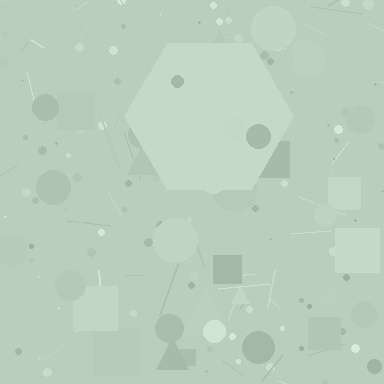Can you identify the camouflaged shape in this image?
The camouflaged shape is a hexagon.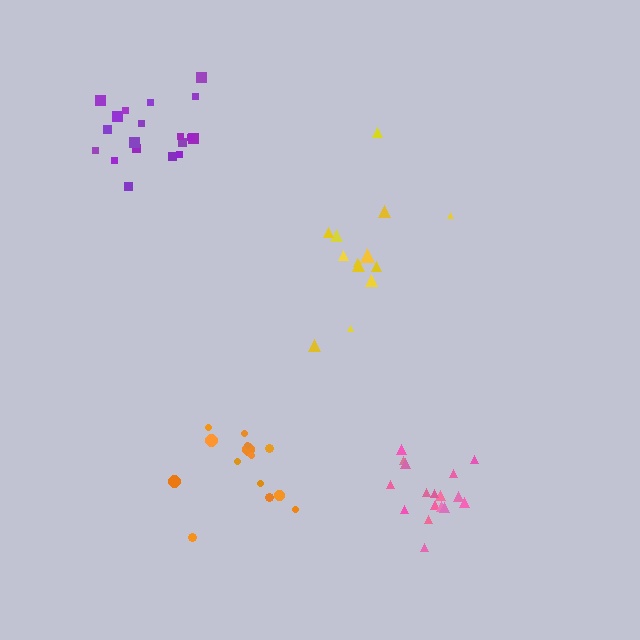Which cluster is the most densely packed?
Pink.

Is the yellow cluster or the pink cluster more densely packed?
Pink.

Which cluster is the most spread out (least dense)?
Yellow.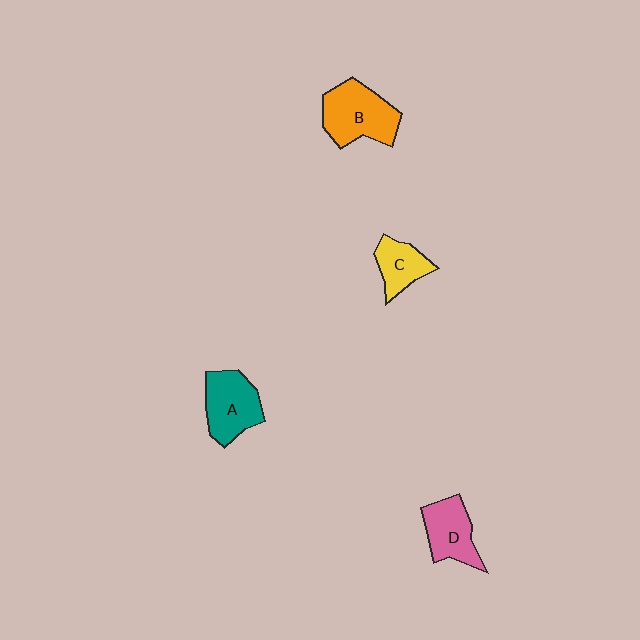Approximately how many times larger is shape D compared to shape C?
Approximately 1.3 times.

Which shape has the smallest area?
Shape C (yellow).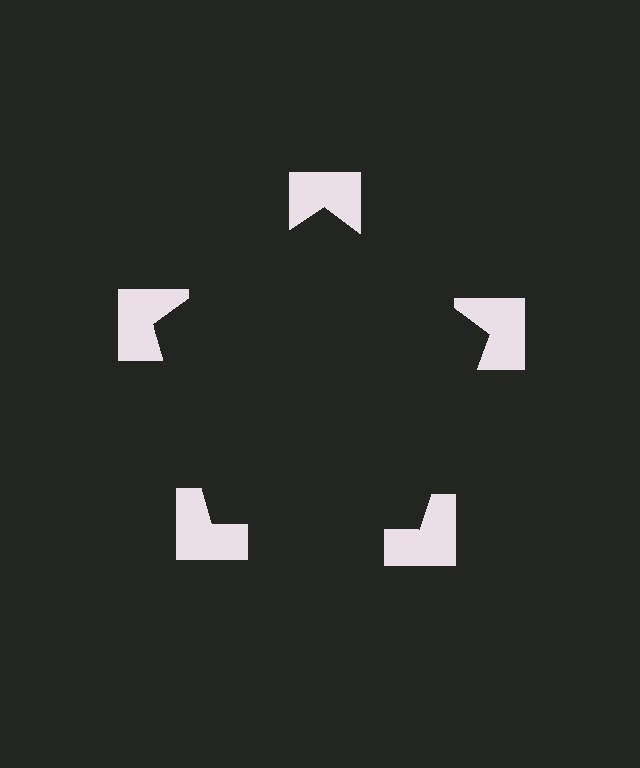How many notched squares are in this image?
There are 5 — one at each vertex of the illusory pentagon.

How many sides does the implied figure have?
5 sides.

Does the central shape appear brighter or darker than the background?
It typically appears slightly darker than the background, even though no actual brightness change is drawn.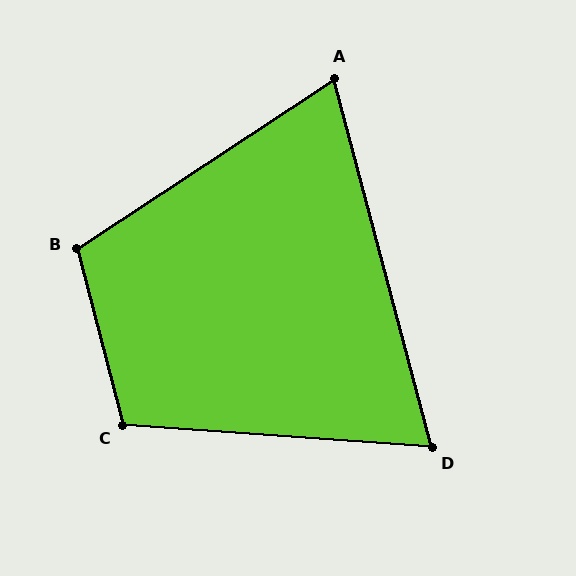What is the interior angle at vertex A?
Approximately 71 degrees (acute).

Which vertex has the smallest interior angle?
D, at approximately 71 degrees.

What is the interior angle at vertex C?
Approximately 109 degrees (obtuse).